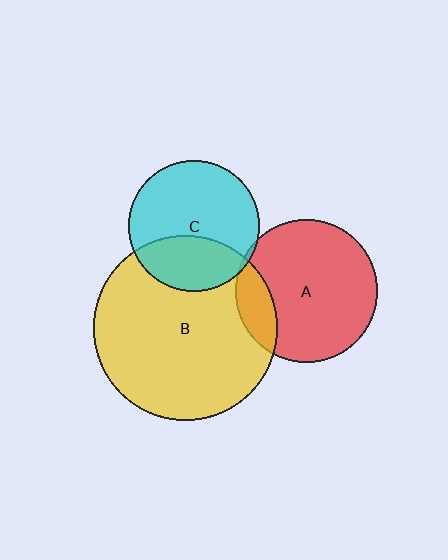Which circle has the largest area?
Circle B (yellow).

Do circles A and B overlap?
Yes.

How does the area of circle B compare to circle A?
Approximately 1.7 times.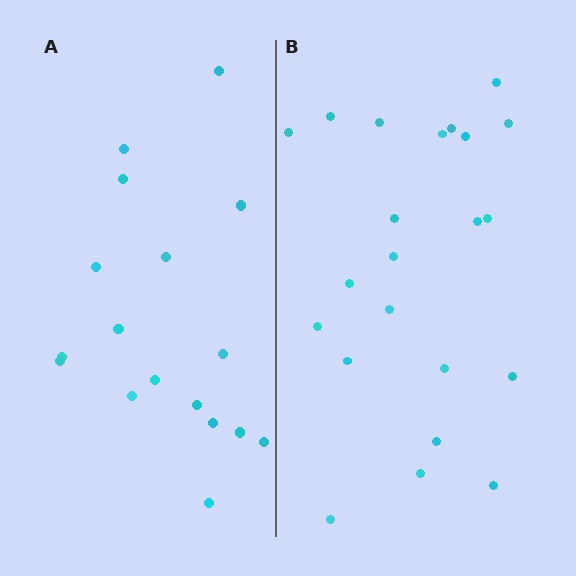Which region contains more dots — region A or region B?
Region B (the right region) has more dots.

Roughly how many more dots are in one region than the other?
Region B has about 5 more dots than region A.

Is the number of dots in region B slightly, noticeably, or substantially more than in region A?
Region B has noticeably more, but not dramatically so. The ratio is roughly 1.3 to 1.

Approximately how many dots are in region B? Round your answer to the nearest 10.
About 20 dots. (The exact count is 22, which rounds to 20.)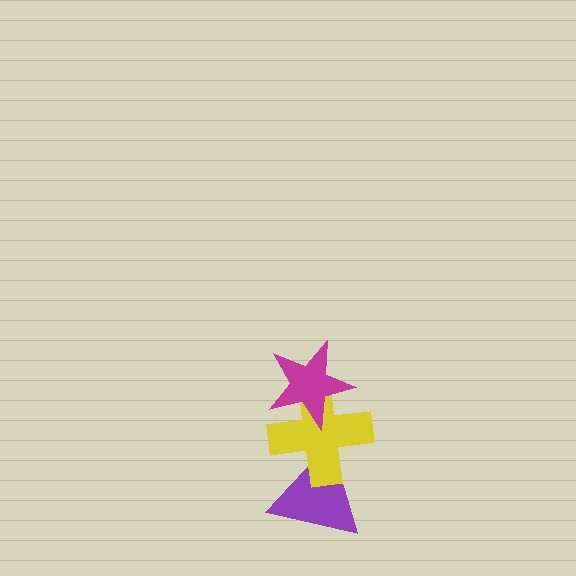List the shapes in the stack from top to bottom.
From top to bottom: the magenta star, the yellow cross, the purple triangle.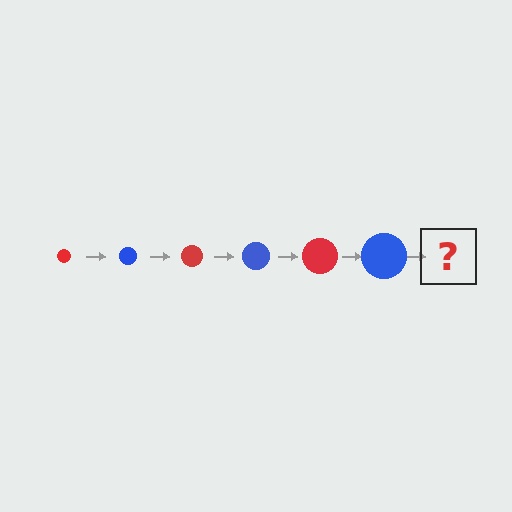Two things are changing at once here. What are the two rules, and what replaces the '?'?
The two rules are that the circle grows larger each step and the color cycles through red and blue. The '?' should be a red circle, larger than the previous one.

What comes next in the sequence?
The next element should be a red circle, larger than the previous one.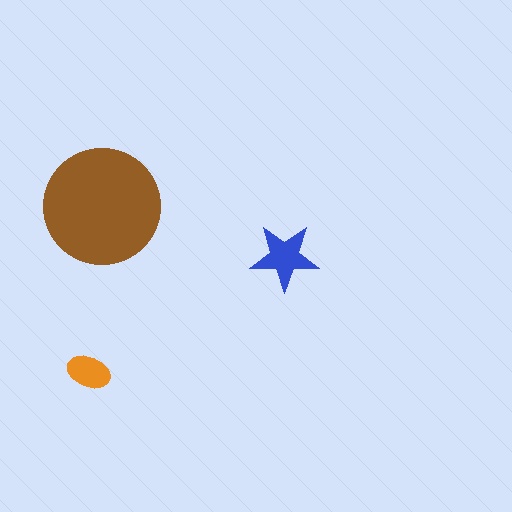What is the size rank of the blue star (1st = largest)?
2nd.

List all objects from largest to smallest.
The brown circle, the blue star, the orange ellipse.